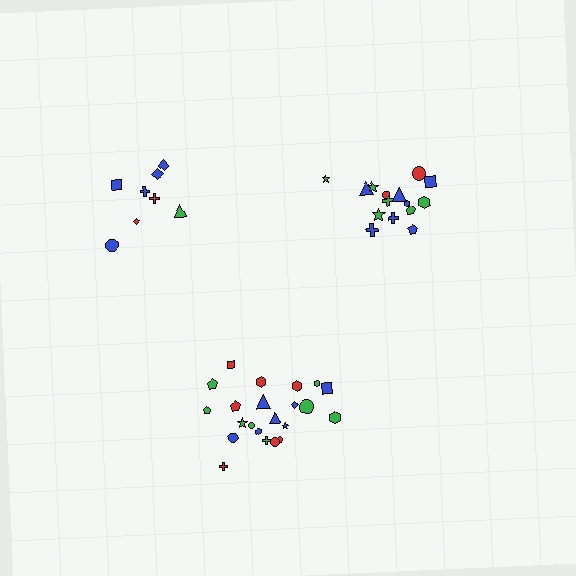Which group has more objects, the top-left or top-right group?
The top-right group.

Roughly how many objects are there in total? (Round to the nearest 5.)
Roughly 45 objects in total.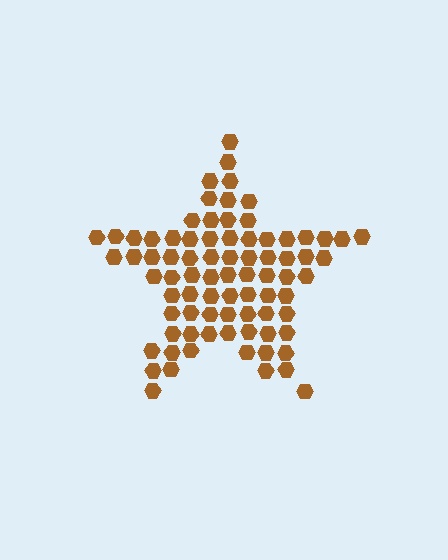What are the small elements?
The small elements are hexagons.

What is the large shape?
The large shape is a star.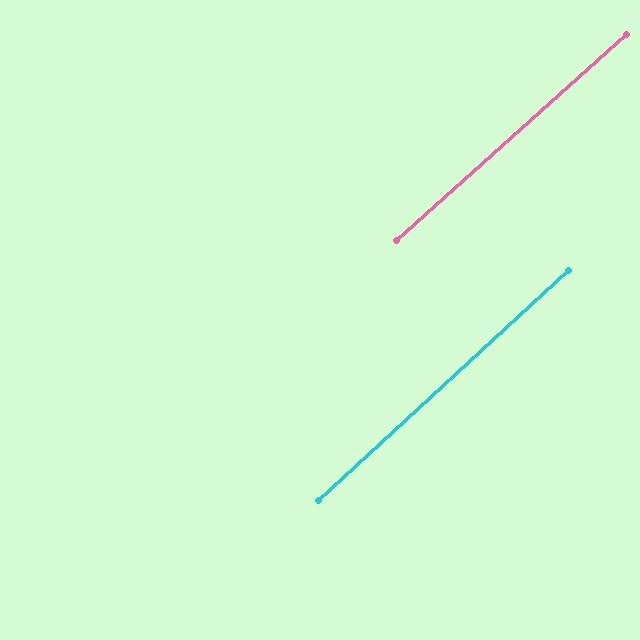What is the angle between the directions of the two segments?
Approximately 1 degree.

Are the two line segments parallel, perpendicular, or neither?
Parallel — their directions differ by only 0.8°.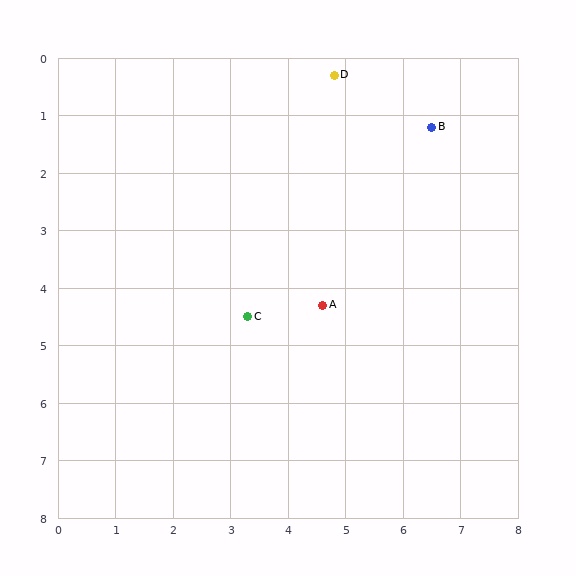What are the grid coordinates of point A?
Point A is at approximately (4.6, 4.3).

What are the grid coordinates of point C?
Point C is at approximately (3.3, 4.5).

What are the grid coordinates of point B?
Point B is at approximately (6.5, 1.2).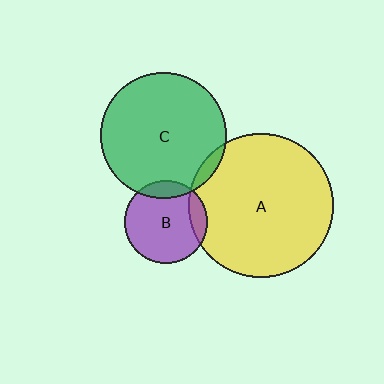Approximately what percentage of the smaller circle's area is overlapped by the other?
Approximately 15%.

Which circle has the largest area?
Circle A (yellow).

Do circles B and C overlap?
Yes.